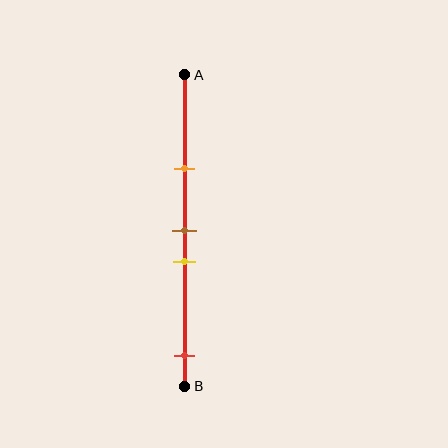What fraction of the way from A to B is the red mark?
The red mark is approximately 90% (0.9) of the way from A to B.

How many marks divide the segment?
There are 4 marks dividing the segment.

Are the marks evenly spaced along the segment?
No, the marks are not evenly spaced.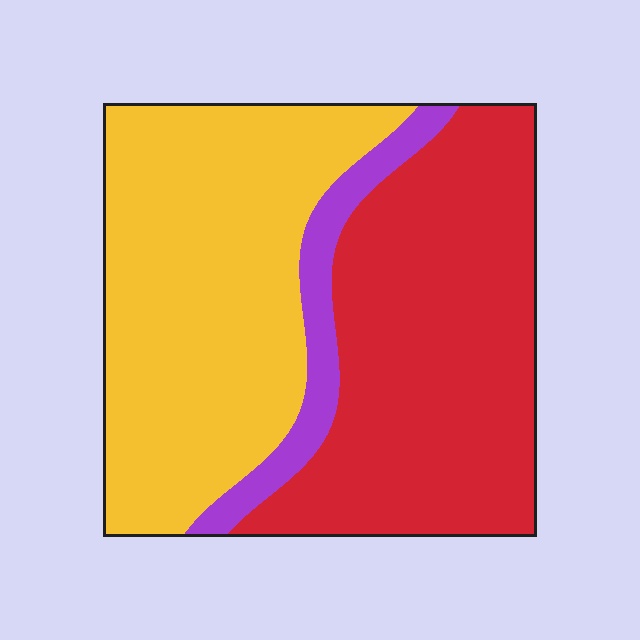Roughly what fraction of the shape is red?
Red covers 45% of the shape.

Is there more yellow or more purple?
Yellow.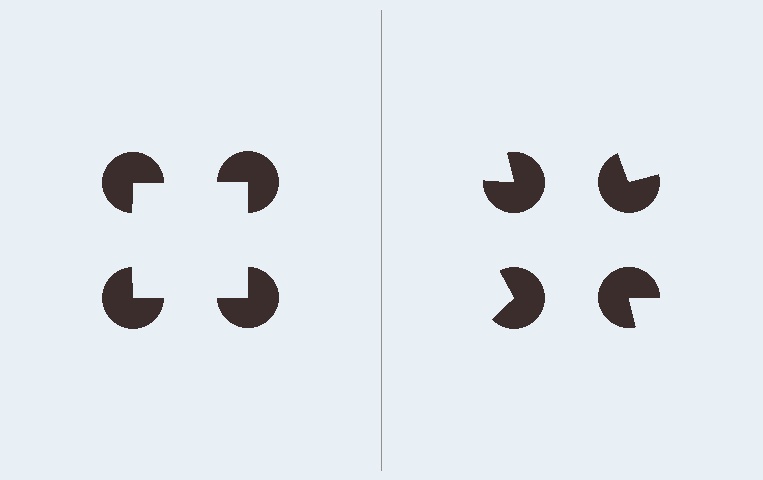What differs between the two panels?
The pac-man discs are positioned identically on both sides; only the wedge orientations differ. On the left they align to a square; on the right they are misaligned.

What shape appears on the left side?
An illusory square.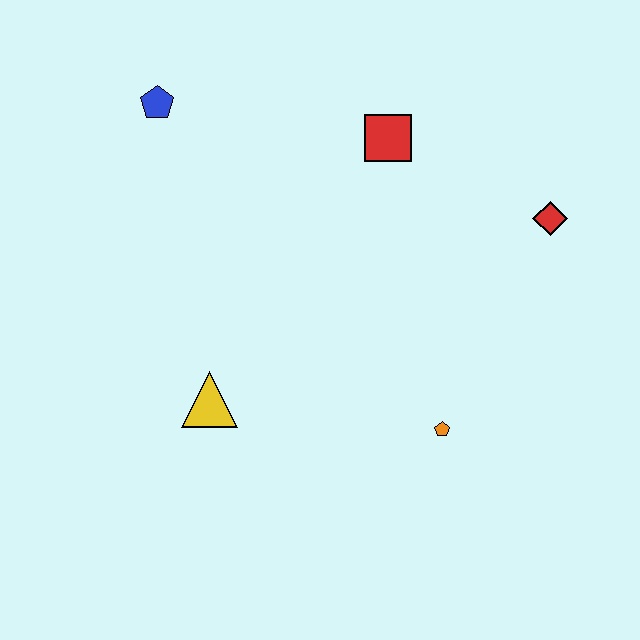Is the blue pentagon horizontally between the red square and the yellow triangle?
No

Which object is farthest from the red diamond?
The blue pentagon is farthest from the red diamond.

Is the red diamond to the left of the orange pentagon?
No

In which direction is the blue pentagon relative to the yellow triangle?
The blue pentagon is above the yellow triangle.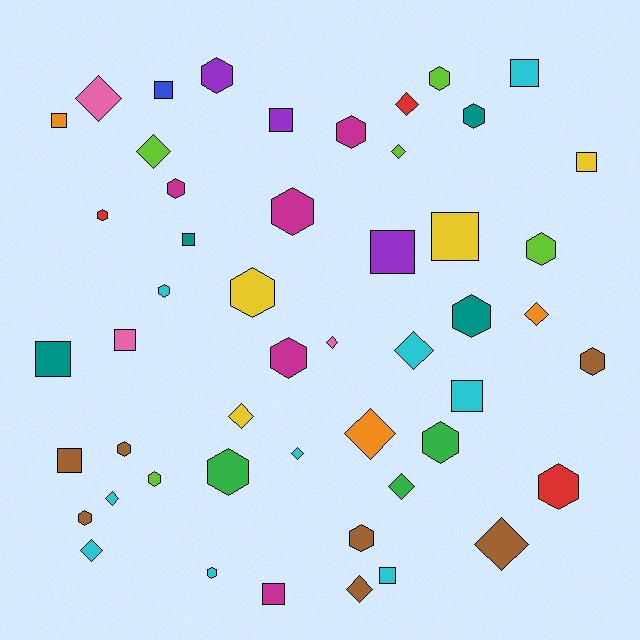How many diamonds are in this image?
There are 15 diamonds.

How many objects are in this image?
There are 50 objects.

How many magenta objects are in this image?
There are 5 magenta objects.